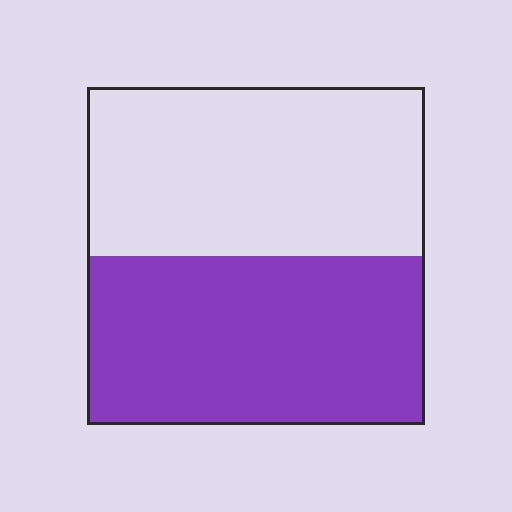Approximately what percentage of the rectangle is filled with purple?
Approximately 50%.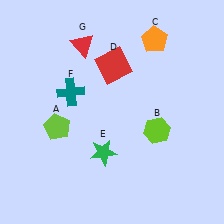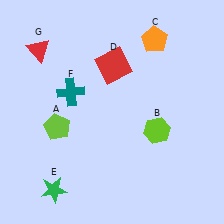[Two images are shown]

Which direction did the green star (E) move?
The green star (E) moved left.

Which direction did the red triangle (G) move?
The red triangle (G) moved left.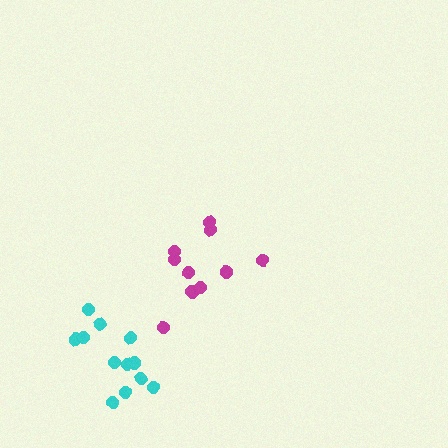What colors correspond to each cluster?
The clusters are colored: magenta, cyan.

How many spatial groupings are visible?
There are 2 spatial groupings.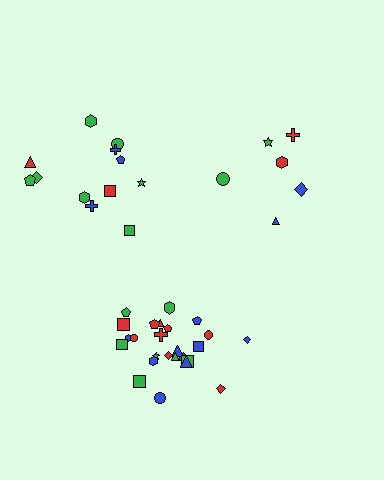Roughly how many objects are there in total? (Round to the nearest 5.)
Roughly 45 objects in total.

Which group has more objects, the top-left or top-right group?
The top-left group.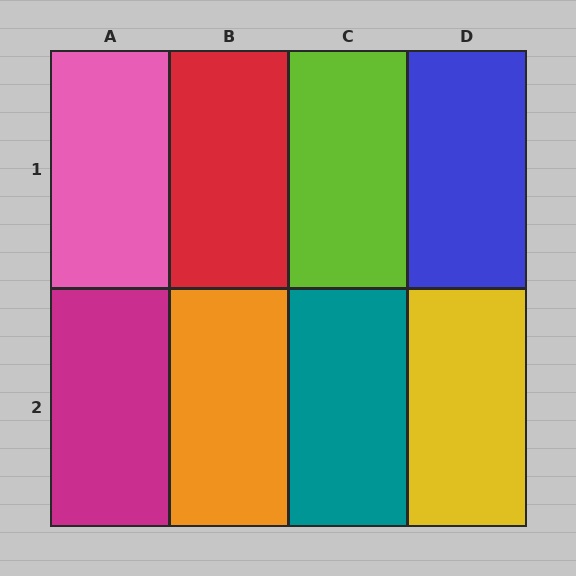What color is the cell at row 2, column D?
Yellow.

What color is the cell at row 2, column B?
Orange.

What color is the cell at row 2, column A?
Magenta.